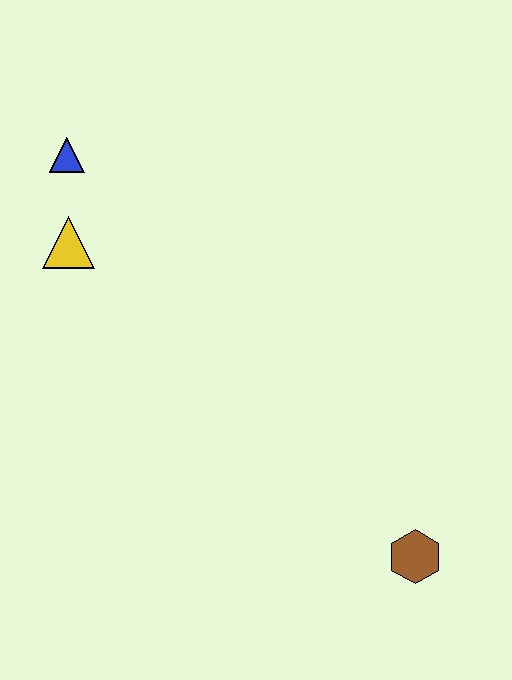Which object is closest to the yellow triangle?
The blue triangle is closest to the yellow triangle.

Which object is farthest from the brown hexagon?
The blue triangle is farthest from the brown hexagon.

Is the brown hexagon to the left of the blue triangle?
No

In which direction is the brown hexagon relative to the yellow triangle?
The brown hexagon is to the right of the yellow triangle.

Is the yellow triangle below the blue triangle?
Yes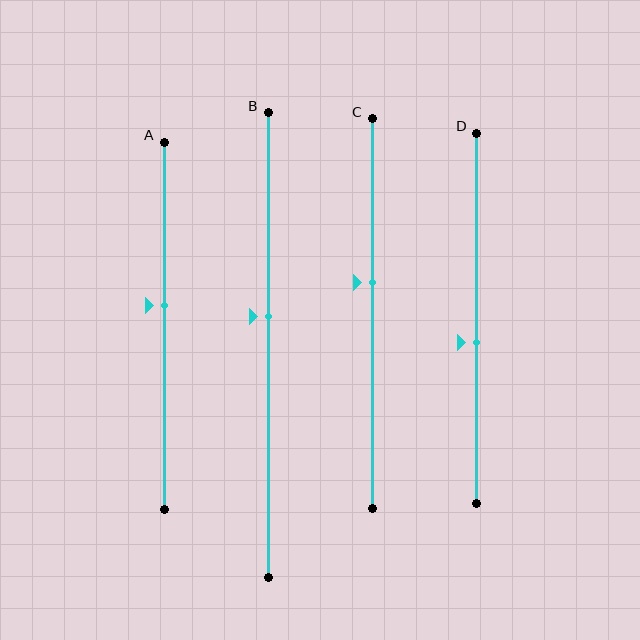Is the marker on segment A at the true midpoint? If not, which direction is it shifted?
No, the marker on segment A is shifted upward by about 6% of the segment length.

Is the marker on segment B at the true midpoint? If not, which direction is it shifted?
No, the marker on segment B is shifted upward by about 6% of the segment length.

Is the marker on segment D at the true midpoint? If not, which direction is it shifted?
No, the marker on segment D is shifted downward by about 6% of the segment length.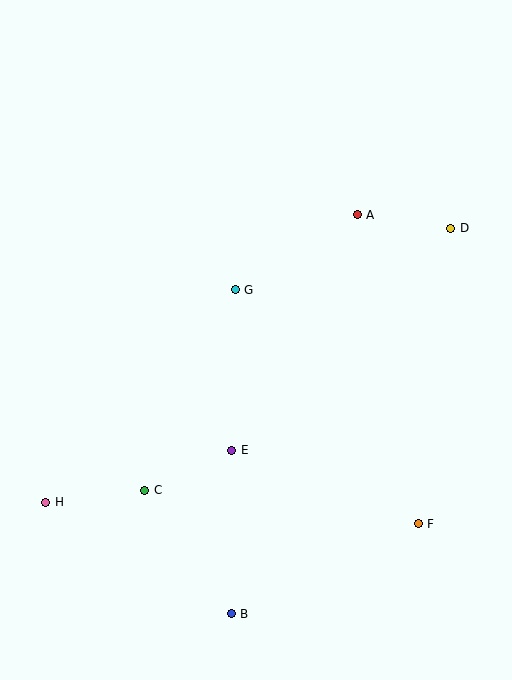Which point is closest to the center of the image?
Point G at (235, 290) is closest to the center.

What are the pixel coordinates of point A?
Point A is at (357, 215).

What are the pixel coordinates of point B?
Point B is at (231, 614).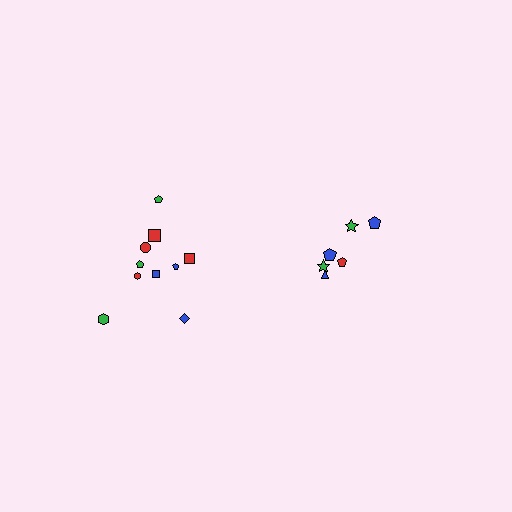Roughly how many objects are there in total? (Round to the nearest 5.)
Roughly 15 objects in total.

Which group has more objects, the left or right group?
The left group.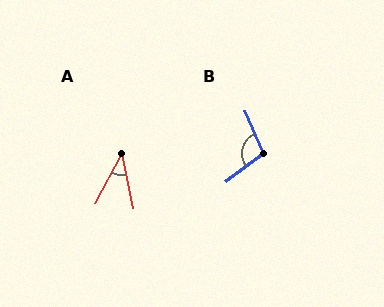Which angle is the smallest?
A, at approximately 40 degrees.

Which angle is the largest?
B, at approximately 104 degrees.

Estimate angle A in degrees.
Approximately 40 degrees.